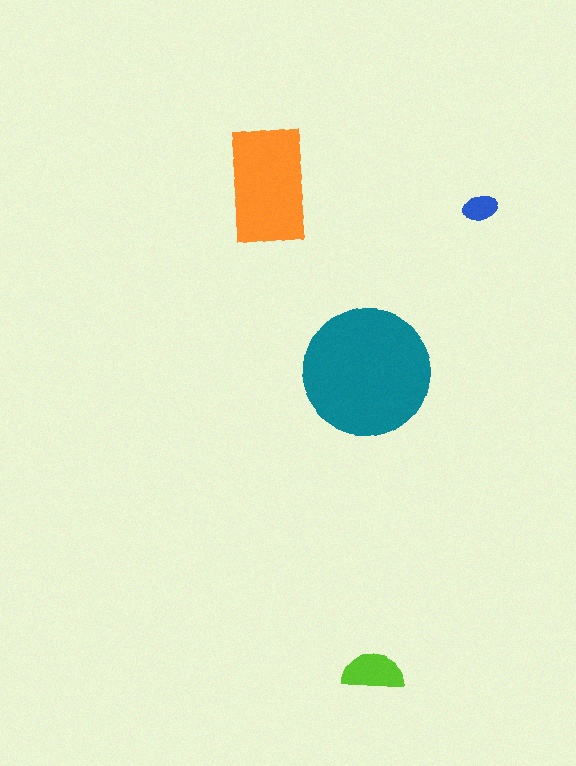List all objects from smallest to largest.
The blue ellipse, the lime semicircle, the orange rectangle, the teal circle.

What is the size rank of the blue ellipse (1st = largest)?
4th.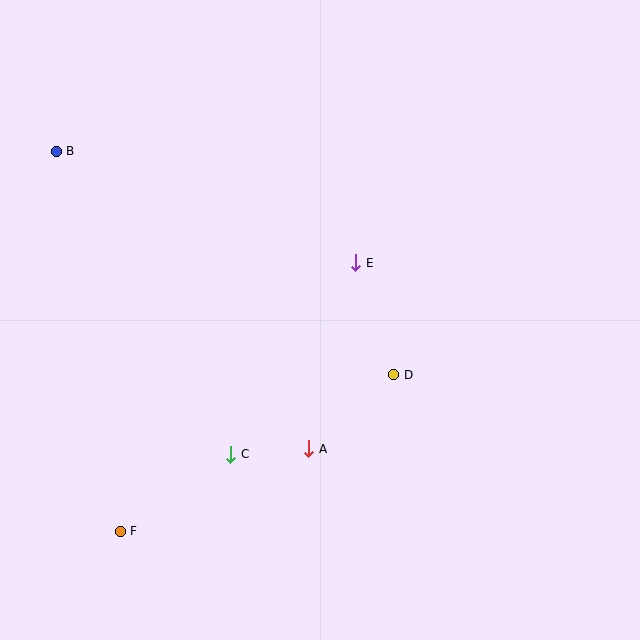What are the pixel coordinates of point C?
Point C is at (231, 454).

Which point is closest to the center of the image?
Point E at (356, 263) is closest to the center.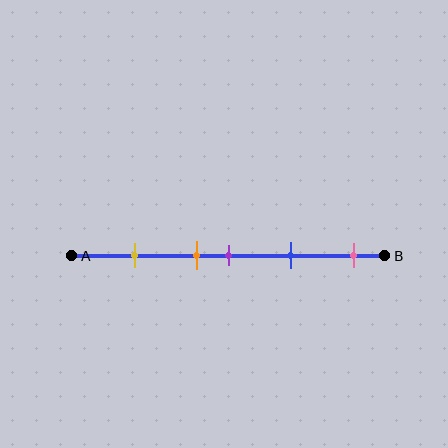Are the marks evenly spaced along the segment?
No, the marks are not evenly spaced.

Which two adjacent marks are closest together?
The orange and purple marks are the closest adjacent pair.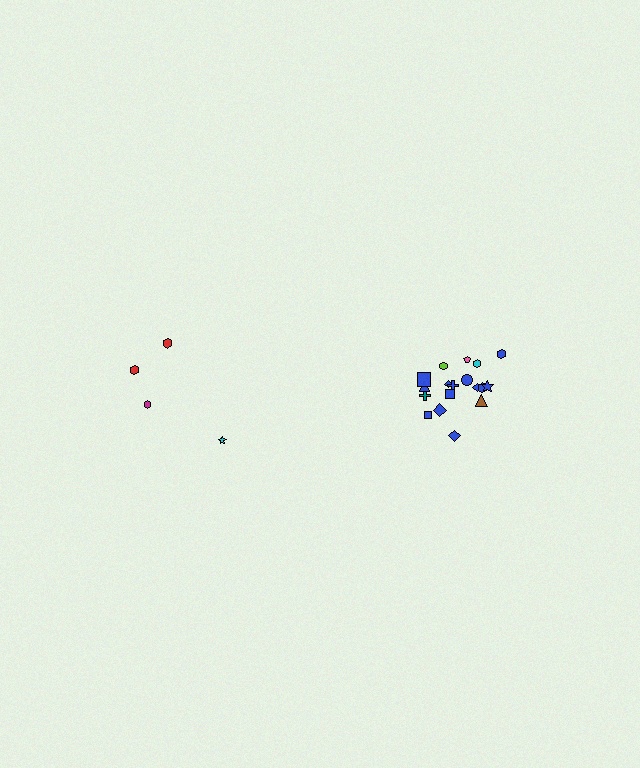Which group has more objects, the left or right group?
The right group.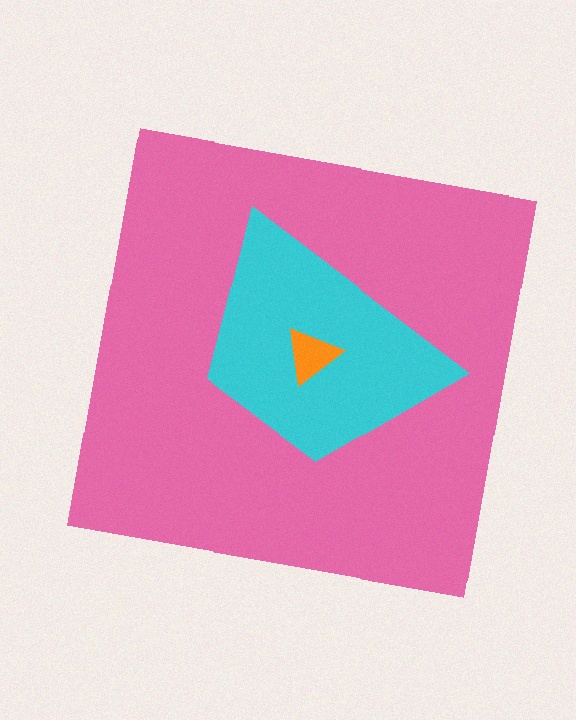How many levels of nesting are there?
3.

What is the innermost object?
The orange triangle.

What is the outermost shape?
The pink square.